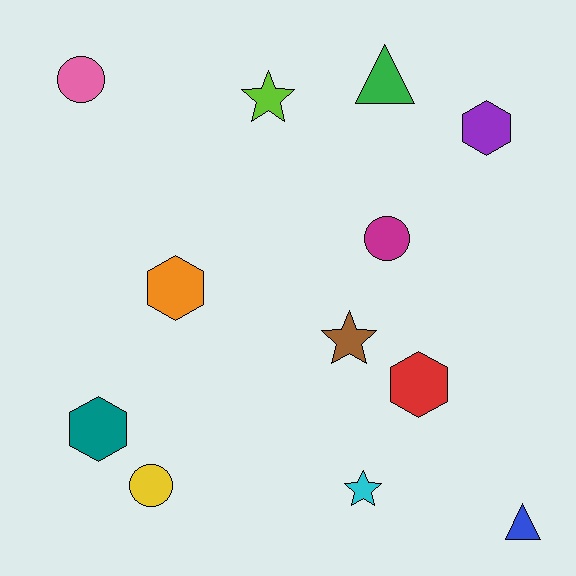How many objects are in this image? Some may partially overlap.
There are 12 objects.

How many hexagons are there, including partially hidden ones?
There are 4 hexagons.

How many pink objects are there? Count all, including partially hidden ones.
There is 1 pink object.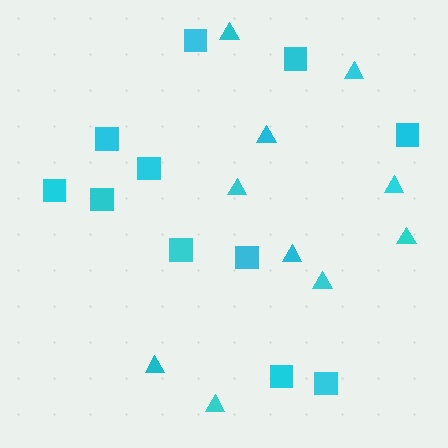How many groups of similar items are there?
There are 2 groups: one group of squares (11) and one group of triangles (10).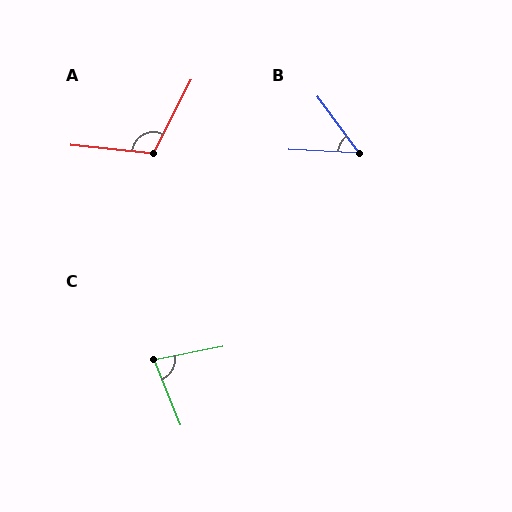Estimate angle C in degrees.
Approximately 79 degrees.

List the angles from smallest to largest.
B (51°), C (79°), A (111°).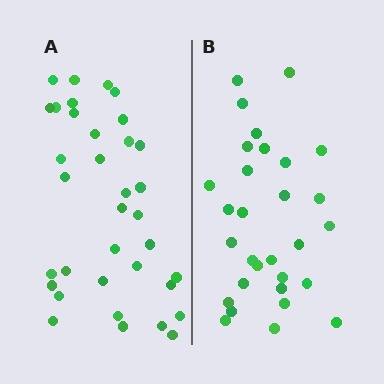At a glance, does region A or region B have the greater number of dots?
Region A (the left region) has more dots.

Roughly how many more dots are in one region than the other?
Region A has about 5 more dots than region B.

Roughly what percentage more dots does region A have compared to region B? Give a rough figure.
About 15% more.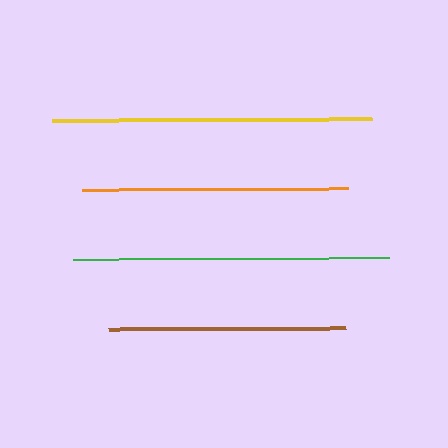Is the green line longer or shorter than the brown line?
The green line is longer than the brown line.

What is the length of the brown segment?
The brown segment is approximately 237 pixels long.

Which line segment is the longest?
The yellow line is the longest at approximately 320 pixels.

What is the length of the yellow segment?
The yellow segment is approximately 320 pixels long.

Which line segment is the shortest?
The brown line is the shortest at approximately 237 pixels.